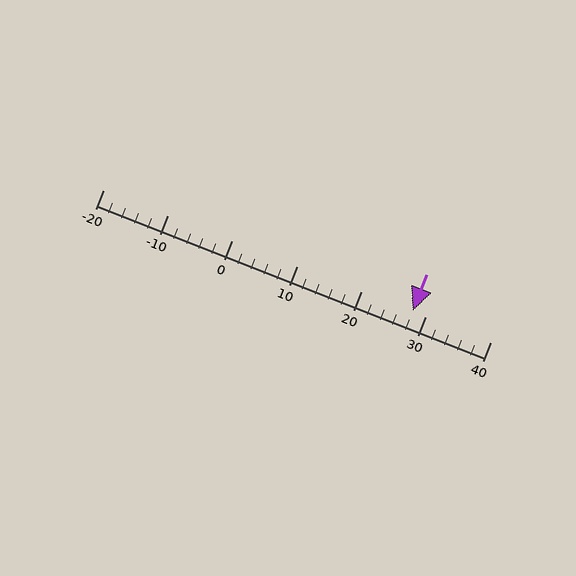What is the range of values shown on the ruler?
The ruler shows values from -20 to 40.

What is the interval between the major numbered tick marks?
The major tick marks are spaced 10 units apart.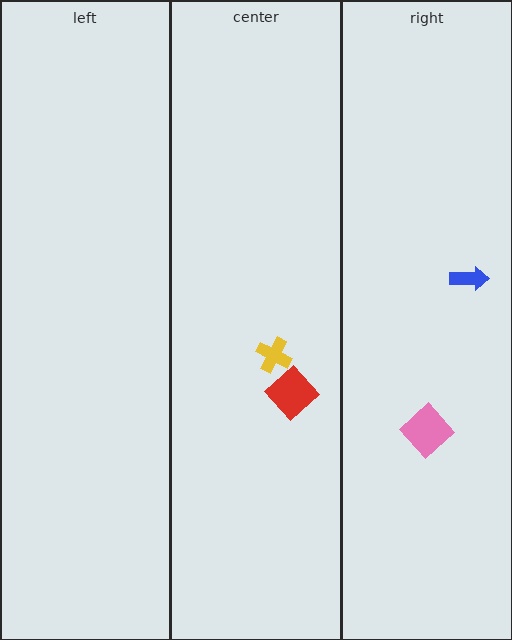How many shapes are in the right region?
2.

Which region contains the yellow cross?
The center region.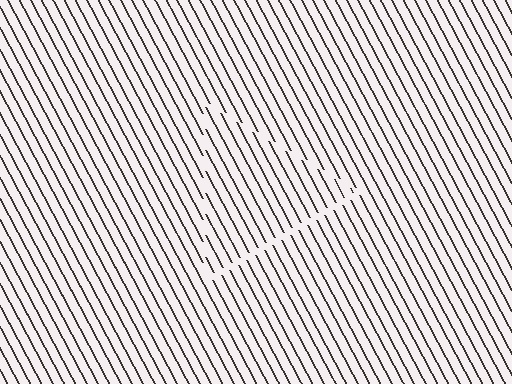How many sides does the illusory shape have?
3 sides — the line-ends trace a triangle.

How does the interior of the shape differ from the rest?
The interior of the shape contains the same grating, shifted by half a period — the contour is defined by the phase discontinuity where line-ends from the inner and outer gratings abut.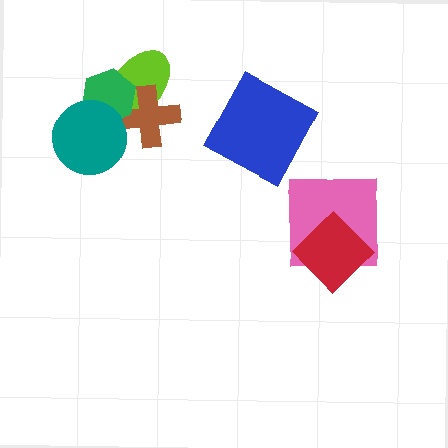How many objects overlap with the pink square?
1 object overlaps with the pink square.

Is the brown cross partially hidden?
Yes, it is partially covered by another shape.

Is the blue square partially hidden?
No, no other shape covers it.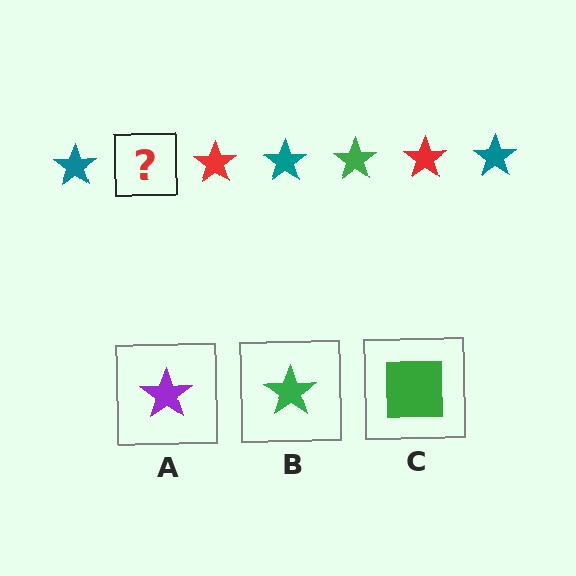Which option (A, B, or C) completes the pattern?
B.